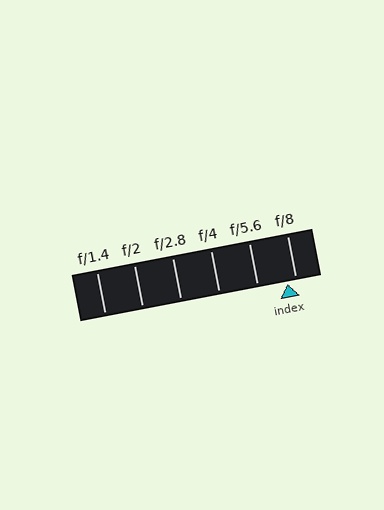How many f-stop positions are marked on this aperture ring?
There are 6 f-stop positions marked.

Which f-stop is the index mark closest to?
The index mark is closest to f/8.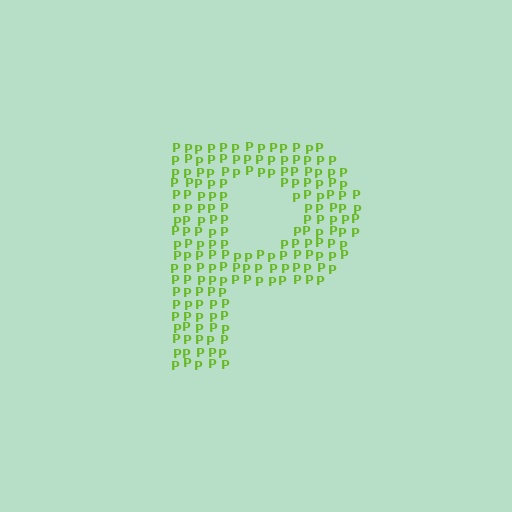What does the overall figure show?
The overall figure shows the letter P.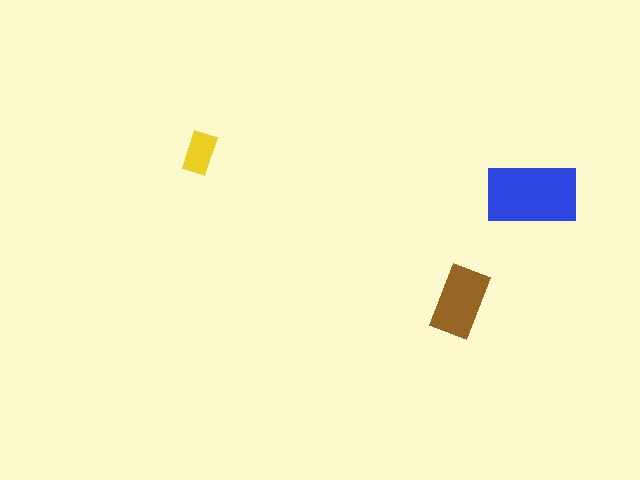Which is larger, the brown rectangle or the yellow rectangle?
The brown one.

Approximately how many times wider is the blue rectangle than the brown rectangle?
About 1.5 times wider.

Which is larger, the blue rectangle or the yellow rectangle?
The blue one.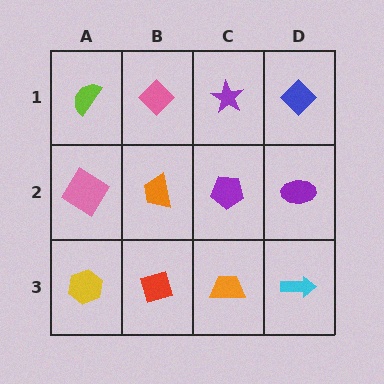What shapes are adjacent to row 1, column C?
A purple pentagon (row 2, column C), a pink diamond (row 1, column B), a blue diamond (row 1, column D).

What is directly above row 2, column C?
A purple star.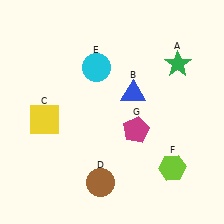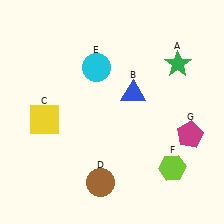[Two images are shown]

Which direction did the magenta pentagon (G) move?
The magenta pentagon (G) moved right.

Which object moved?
The magenta pentagon (G) moved right.